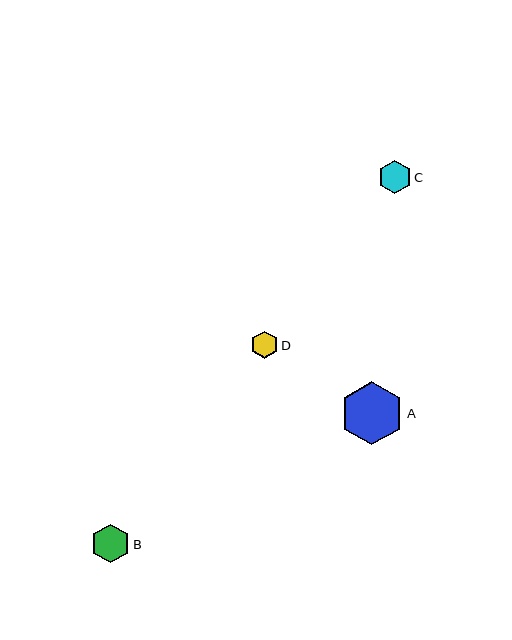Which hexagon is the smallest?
Hexagon D is the smallest with a size of approximately 27 pixels.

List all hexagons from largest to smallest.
From largest to smallest: A, B, C, D.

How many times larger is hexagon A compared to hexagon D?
Hexagon A is approximately 2.3 times the size of hexagon D.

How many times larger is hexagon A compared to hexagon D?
Hexagon A is approximately 2.3 times the size of hexagon D.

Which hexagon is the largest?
Hexagon A is the largest with a size of approximately 64 pixels.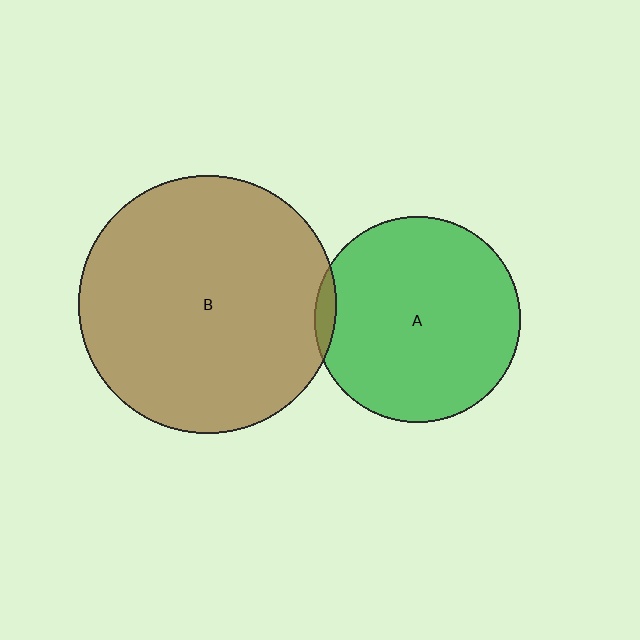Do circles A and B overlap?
Yes.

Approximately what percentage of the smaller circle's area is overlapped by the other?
Approximately 5%.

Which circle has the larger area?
Circle B (brown).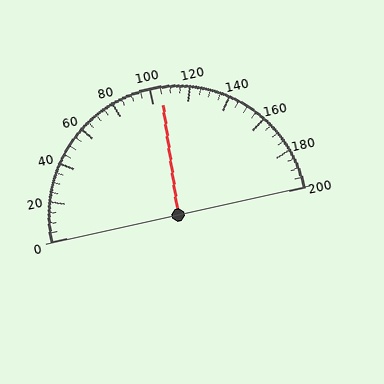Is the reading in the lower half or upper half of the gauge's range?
The reading is in the upper half of the range (0 to 200).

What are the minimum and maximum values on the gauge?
The gauge ranges from 0 to 200.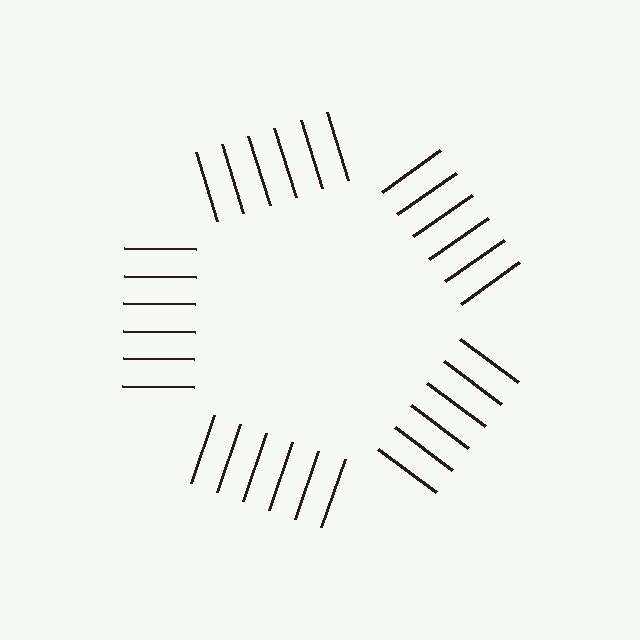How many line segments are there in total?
30 — 6 along each of the 5 edges.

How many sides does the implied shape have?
5 sides — the line-ends trace a pentagon.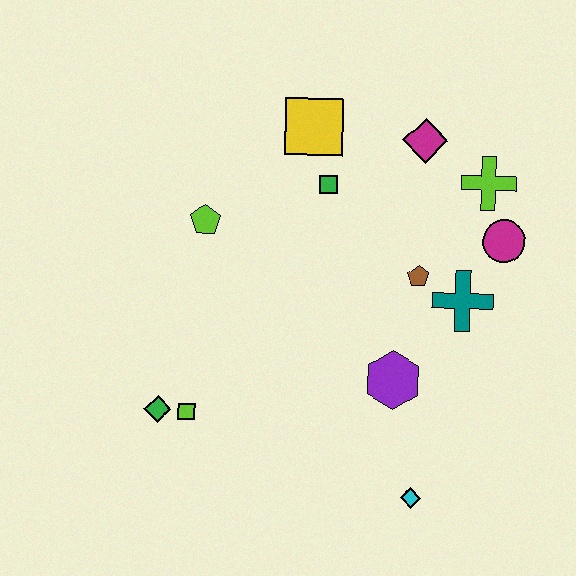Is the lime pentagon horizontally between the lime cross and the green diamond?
Yes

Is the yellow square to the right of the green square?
No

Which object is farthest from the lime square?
The lime cross is farthest from the lime square.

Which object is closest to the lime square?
The green diamond is closest to the lime square.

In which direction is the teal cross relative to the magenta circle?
The teal cross is below the magenta circle.